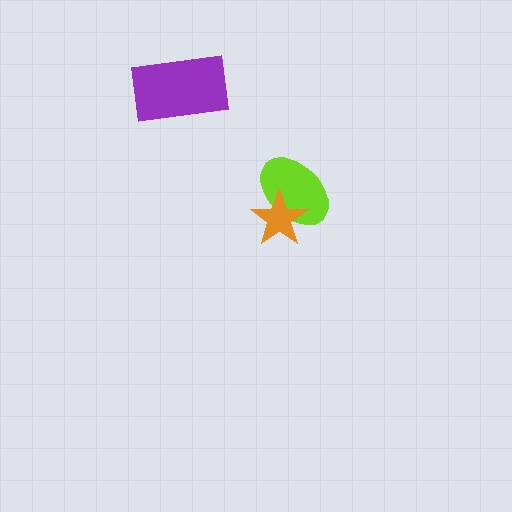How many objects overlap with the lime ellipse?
1 object overlaps with the lime ellipse.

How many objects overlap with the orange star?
1 object overlaps with the orange star.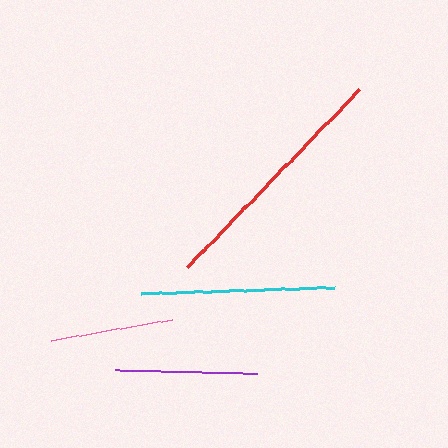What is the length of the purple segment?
The purple segment is approximately 142 pixels long.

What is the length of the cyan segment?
The cyan segment is approximately 193 pixels long.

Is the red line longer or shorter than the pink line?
The red line is longer than the pink line.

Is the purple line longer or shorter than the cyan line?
The cyan line is longer than the purple line.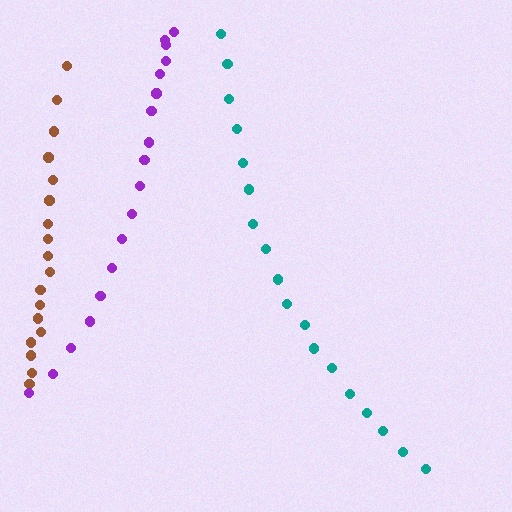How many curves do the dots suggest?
There are 3 distinct paths.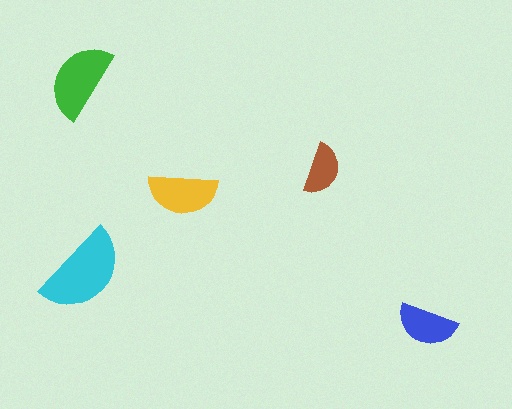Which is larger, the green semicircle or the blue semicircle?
The green one.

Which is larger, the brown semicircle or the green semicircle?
The green one.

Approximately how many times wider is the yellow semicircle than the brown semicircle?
About 1.5 times wider.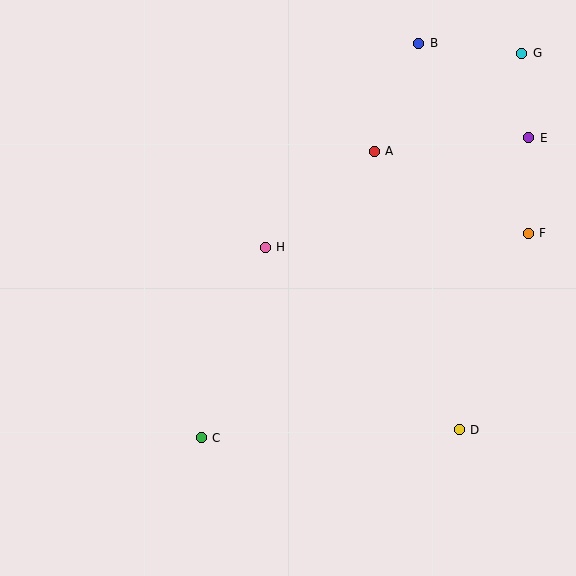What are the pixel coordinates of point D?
Point D is at (459, 430).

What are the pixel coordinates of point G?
Point G is at (522, 53).